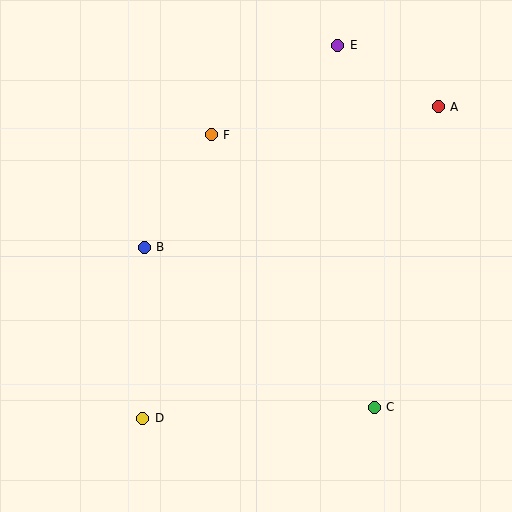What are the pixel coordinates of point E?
Point E is at (338, 45).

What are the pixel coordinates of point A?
Point A is at (438, 107).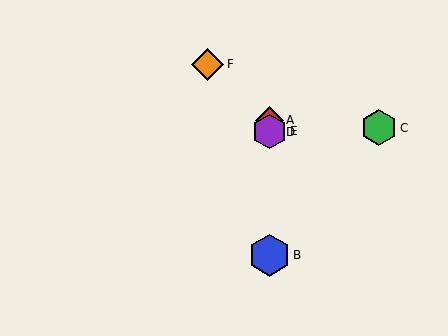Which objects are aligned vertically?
Objects A, B, D, E are aligned vertically.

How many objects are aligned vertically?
4 objects (A, B, D, E) are aligned vertically.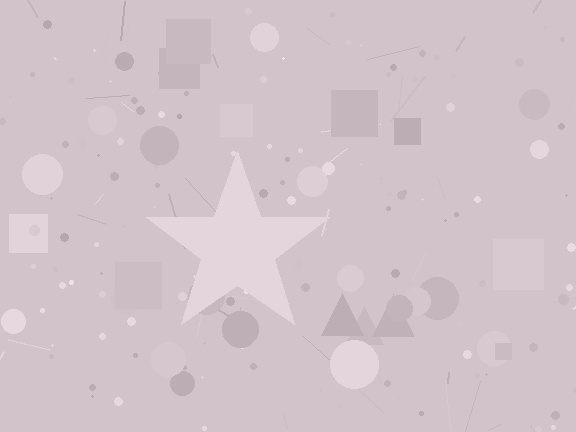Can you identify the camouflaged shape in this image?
The camouflaged shape is a star.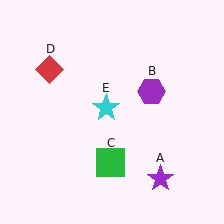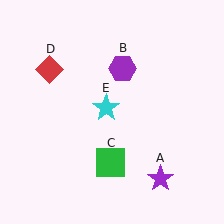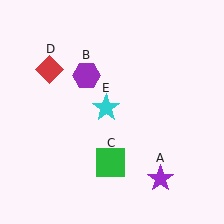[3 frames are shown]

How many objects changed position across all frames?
1 object changed position: purple hexagon (object B).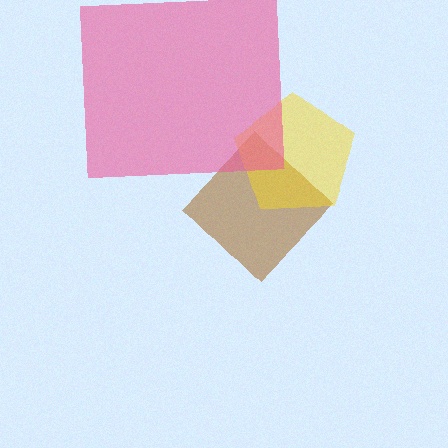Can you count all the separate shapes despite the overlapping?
Yes, there are 3 separate shapes.